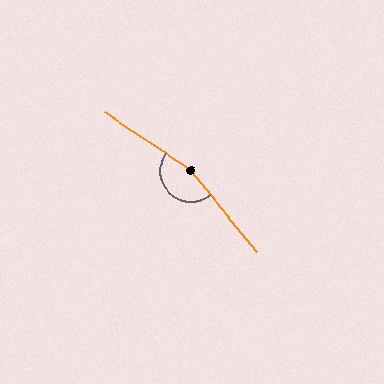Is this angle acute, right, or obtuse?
It is obtuse.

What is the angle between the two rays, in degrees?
Approximately 163 degrees.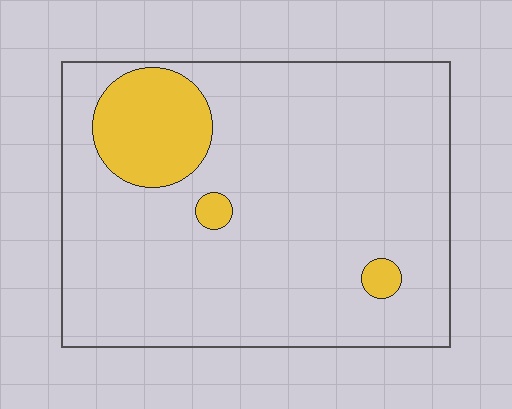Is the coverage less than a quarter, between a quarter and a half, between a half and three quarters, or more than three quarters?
Less than a quarter.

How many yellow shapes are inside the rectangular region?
3.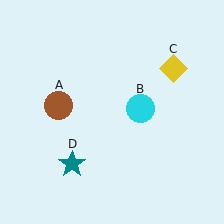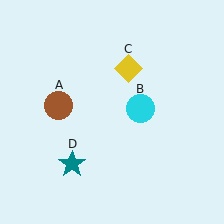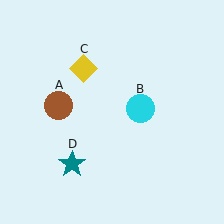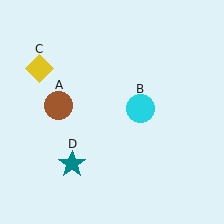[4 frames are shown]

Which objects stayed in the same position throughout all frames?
Brown circle (object A) and cyan circle (object B) and teal star (object D) remained stationary.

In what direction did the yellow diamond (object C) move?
The yellow diamond (object C) moved left.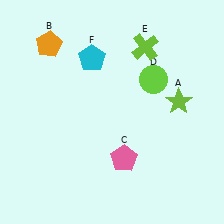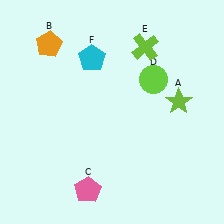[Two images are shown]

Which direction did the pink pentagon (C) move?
The pink pentagon (C) moved left.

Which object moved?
The pink pentagon (C) moved left.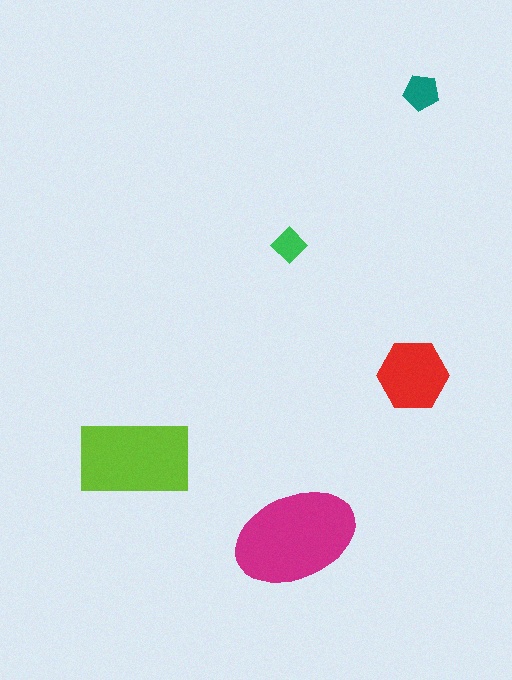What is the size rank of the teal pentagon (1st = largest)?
4th.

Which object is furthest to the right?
The teal pentagon is rightmost.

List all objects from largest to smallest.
The magenta ellipse, the lime rectangle, the red hexagon, the teal pentagon, the green diamond.